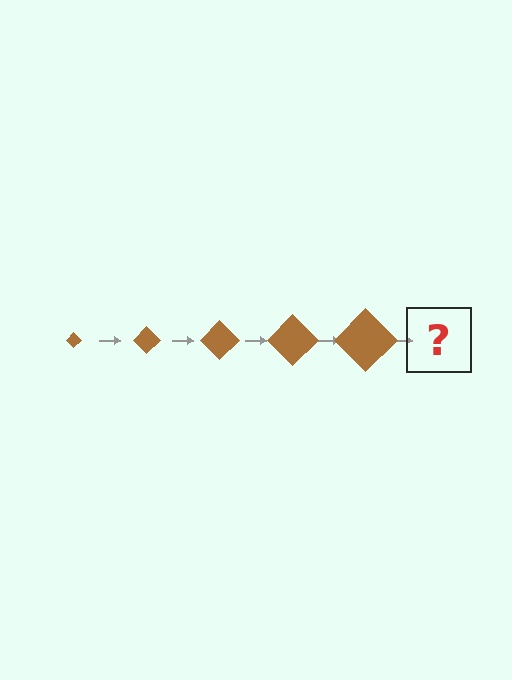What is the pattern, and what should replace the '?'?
The pattern is that the diamond gets progressively larger each step. The '?' should be a brown diamond, larger than the previous one.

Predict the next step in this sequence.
The next step is a brown diamond, larger than the previous one.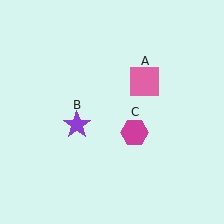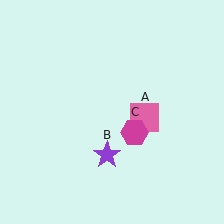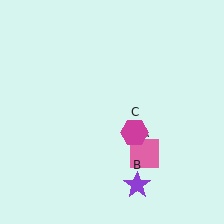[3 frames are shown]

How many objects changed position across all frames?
2 objects changed position: pink square (object A), purple star (object B).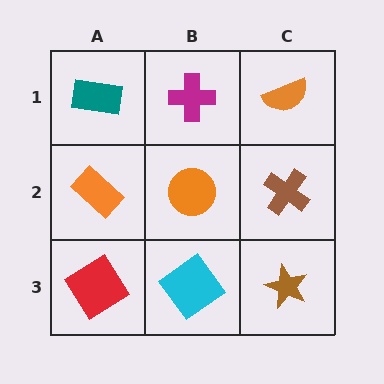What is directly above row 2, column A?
A teal rectangle.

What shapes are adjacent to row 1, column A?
An orange rectangle (row 2, column A), a magenta cross (row 1, column B).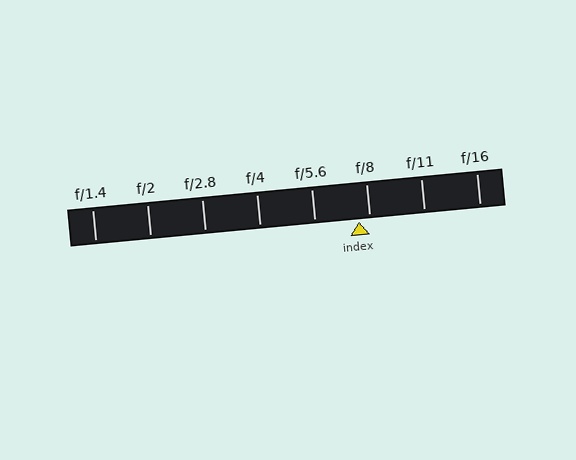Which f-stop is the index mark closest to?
The index mark is closest to f/8.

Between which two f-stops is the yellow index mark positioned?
The index mark is between f/5.6 and f/8.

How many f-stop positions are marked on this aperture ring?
There are 8 f-stop positions marked.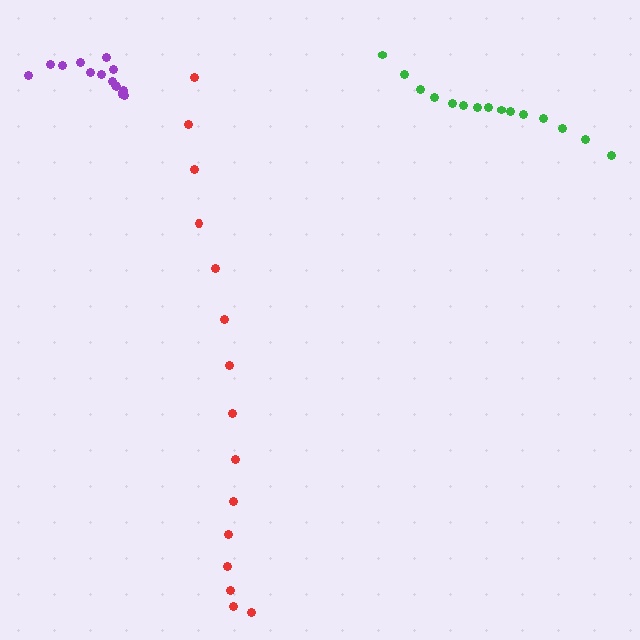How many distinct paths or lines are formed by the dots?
There are 3 distinct paths.